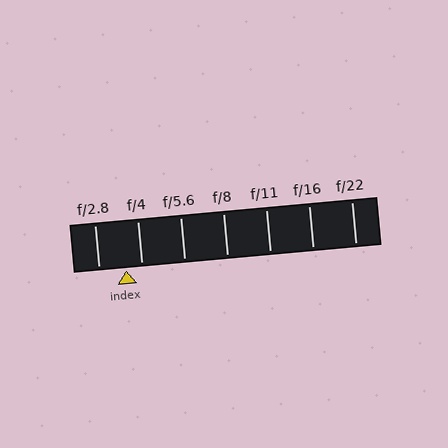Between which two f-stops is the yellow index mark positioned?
The index mark is between f/2.8 and f/4.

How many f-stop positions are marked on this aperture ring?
There are 7 f-stop positions marked.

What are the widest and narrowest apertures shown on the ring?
The widest aperture shown is f/2.8 and the narrowest is f/22.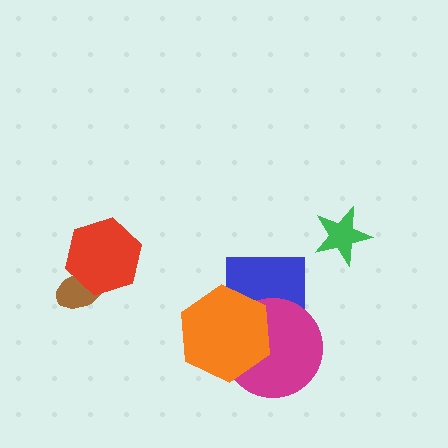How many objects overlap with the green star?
0 objects overlap with the green star.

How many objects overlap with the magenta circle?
2 objects overlap with the magenta circle.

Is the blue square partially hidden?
Yes, it is partially covered by another shape.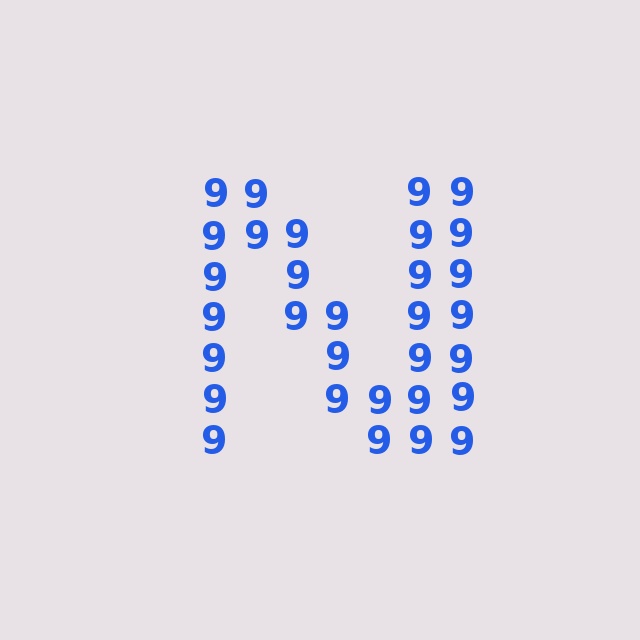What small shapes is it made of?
It is made of small digit 9's.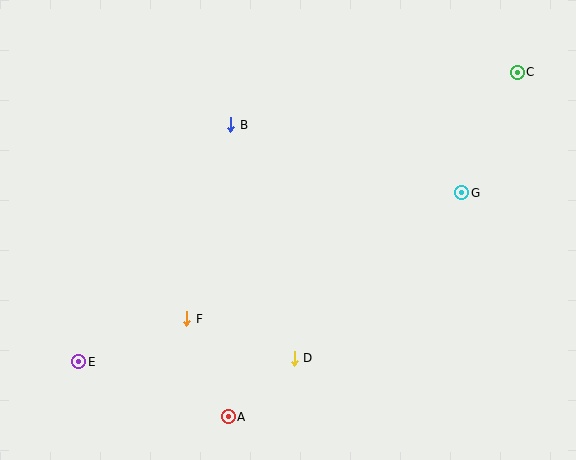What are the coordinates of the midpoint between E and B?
The midpoint between E and B is at (155, 243).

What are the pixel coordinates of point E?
Point E is at (79, 362).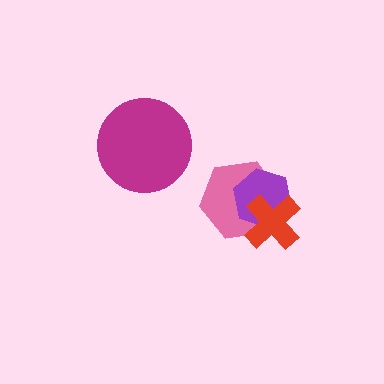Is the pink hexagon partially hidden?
Yes, it is partially covered by another shape.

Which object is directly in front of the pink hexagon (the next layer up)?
The purple hexagon is directly in front of the pink hexagon.